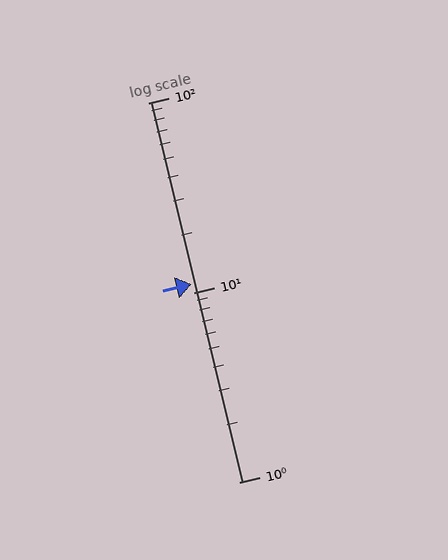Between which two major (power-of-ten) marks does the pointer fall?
The pointer is between 10 and 100.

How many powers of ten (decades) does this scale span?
The scale spans 2 decades, from 1 to 100.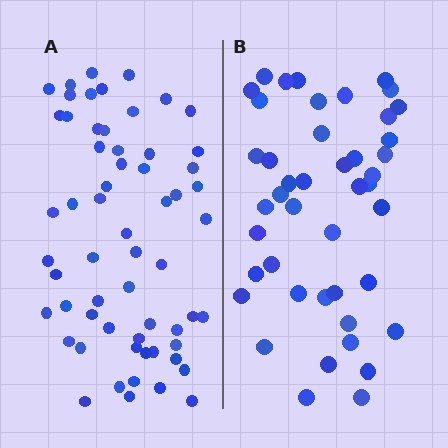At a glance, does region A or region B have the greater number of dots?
Region A (the left region) has more dots.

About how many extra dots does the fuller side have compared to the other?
Region A has approximately 15 more dots than region B.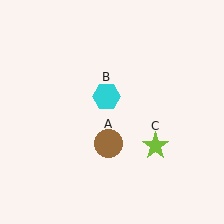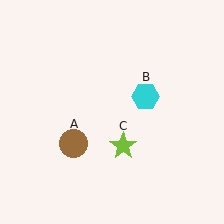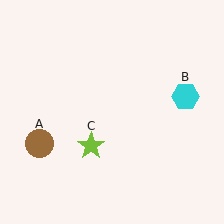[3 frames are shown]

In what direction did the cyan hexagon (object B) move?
The cyan hexagon (object B) moved right.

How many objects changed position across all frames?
3 objects changed position: brown circle (object A), cyan hexagon (object B), lime star (object C).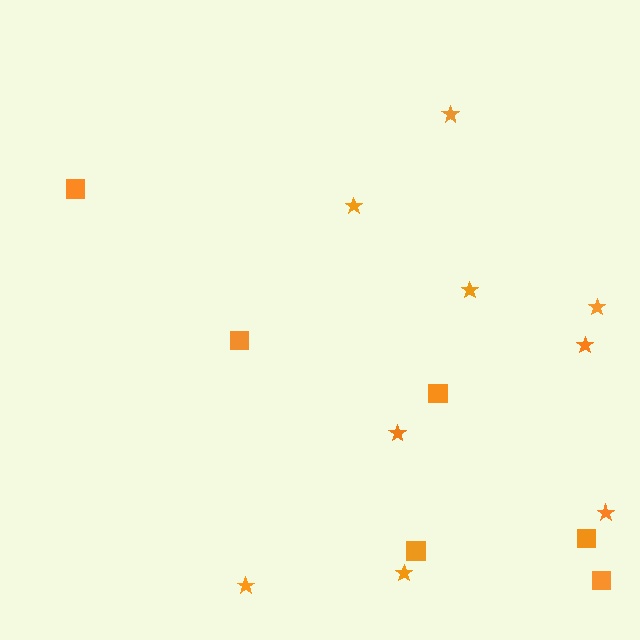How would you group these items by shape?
There are 2 groups: one group of stars (9) and one group of squares (6).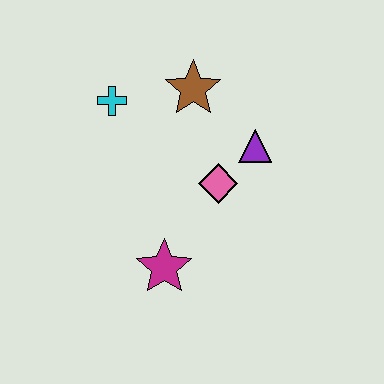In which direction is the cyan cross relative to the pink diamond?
The cyan cross is to the left of the pink diamond.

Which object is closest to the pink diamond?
The purple triangle is closest to the pink diamond.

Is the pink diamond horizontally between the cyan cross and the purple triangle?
Yes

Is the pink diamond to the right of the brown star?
Yes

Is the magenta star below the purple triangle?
Yes